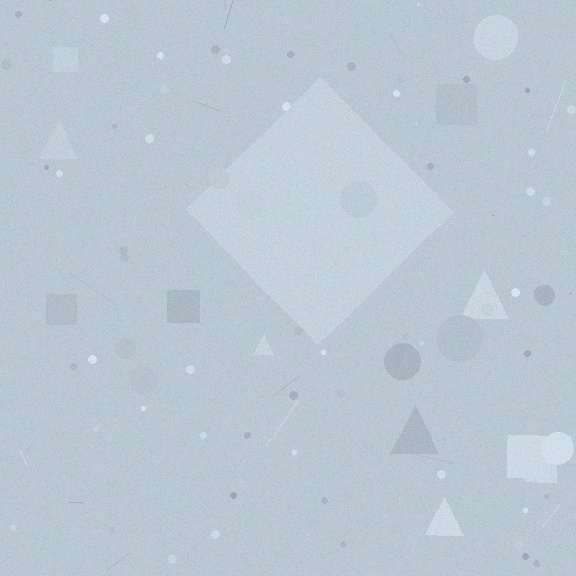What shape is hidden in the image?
A diamond is hidden in the image.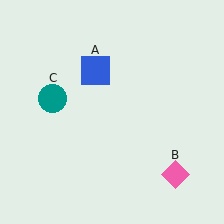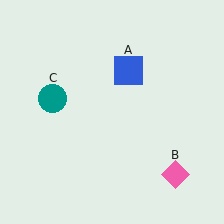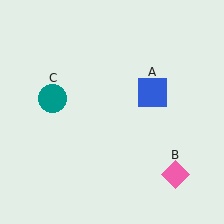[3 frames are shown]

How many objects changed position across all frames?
1 object changed position: blue square (object A).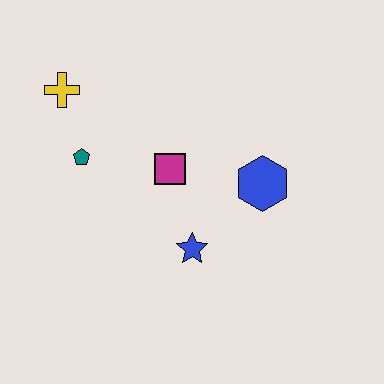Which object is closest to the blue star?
The magenta square is closest to the blue star.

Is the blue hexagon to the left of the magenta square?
No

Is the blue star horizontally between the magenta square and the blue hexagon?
Yes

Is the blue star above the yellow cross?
No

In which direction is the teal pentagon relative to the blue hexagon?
The teal pentagon is to the left of the blue hexagon.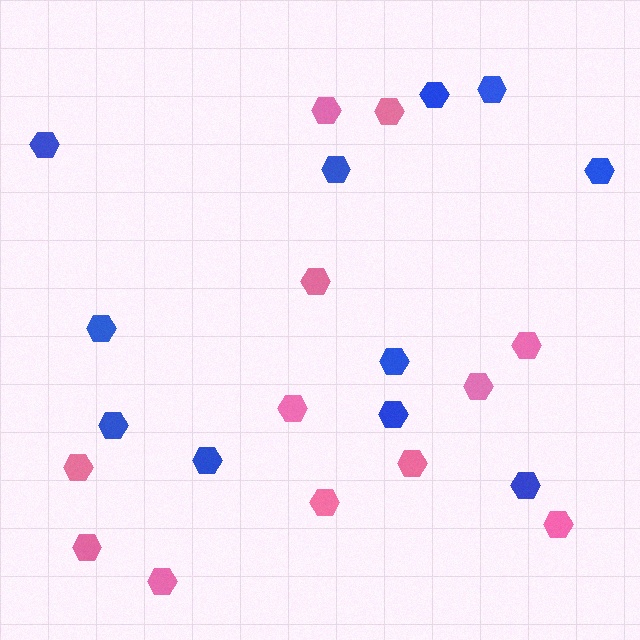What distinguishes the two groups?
There are 2 groups: one group of pink hexagons (12) and one group of blue hexagons (11).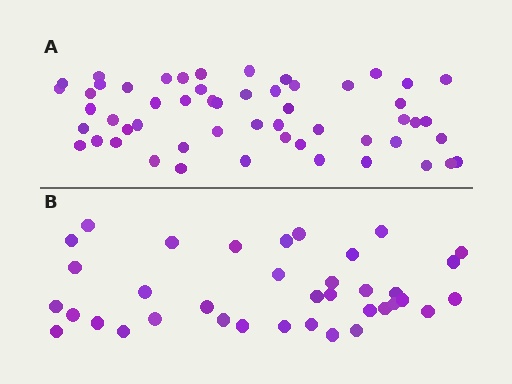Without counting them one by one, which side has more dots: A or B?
Region A (the top region) has more dots.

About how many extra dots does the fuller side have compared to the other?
Region A has approximately 15 more dots than region B.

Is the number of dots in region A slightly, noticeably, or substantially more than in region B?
Region A has substantially more. The ratio is roughly 1.5 to 1.